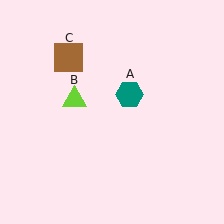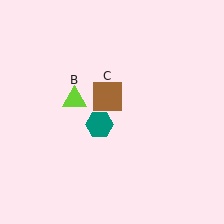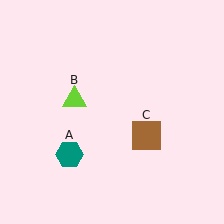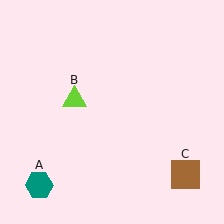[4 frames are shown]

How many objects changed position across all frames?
2 objects changed position: teal hexagon (object A), brown square (object C).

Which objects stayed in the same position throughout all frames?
Lime triangle (object B) remained stationary.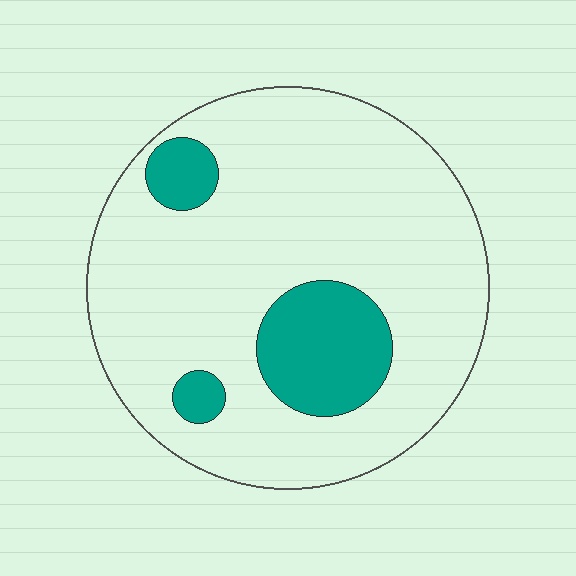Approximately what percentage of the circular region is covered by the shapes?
Approximately 15%.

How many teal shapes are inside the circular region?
3.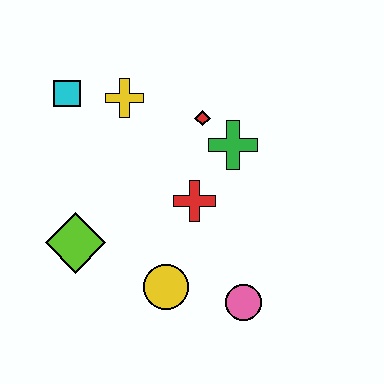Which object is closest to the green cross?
The red diamond is closest to the green cross.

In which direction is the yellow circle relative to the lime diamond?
The yellow circle is to the right of the lime diamond.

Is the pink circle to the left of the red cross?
No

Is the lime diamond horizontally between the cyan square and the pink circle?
Yes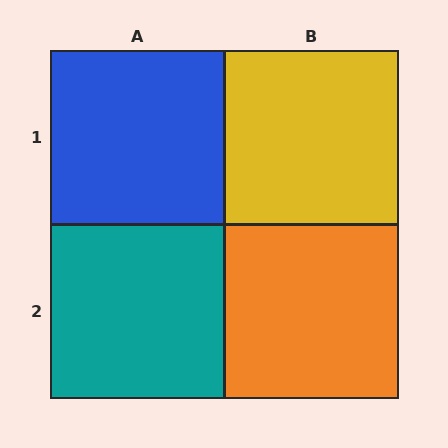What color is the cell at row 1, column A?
Blue.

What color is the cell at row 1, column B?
Yellow.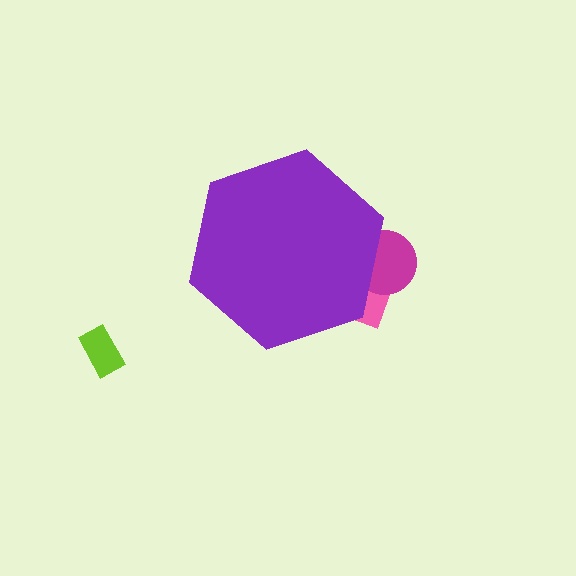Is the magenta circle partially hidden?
Yes, the magenta circle is partially hidden behind the purple hexagon.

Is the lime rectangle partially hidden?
No, the lime rectangle is fully visible.